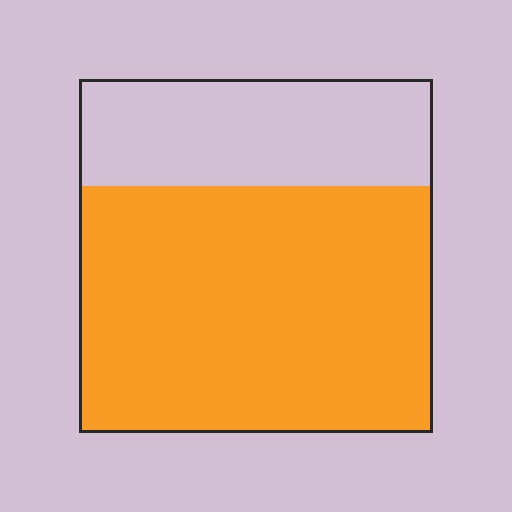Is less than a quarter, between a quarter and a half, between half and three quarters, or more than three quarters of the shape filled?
Between half and three quarters.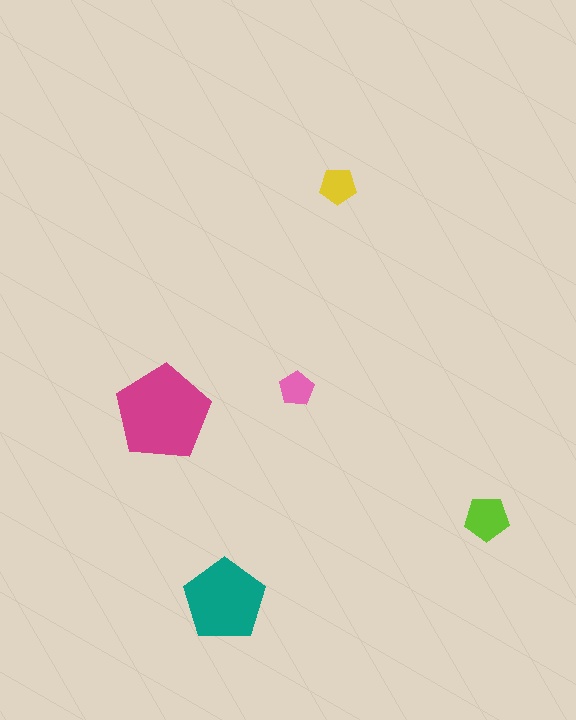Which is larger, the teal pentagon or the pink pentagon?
The teal one.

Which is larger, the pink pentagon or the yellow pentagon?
The yellow one.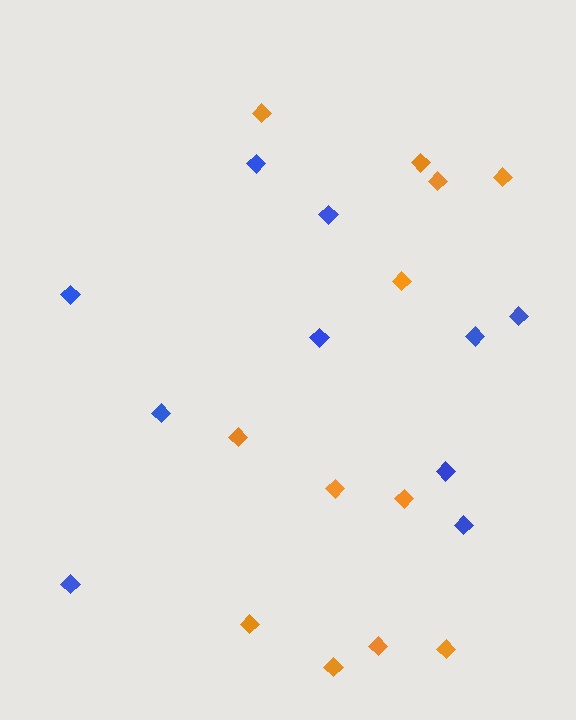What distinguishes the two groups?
There are 2 groups: one group of orange diamonds (12) and one group of blue diamonds (10).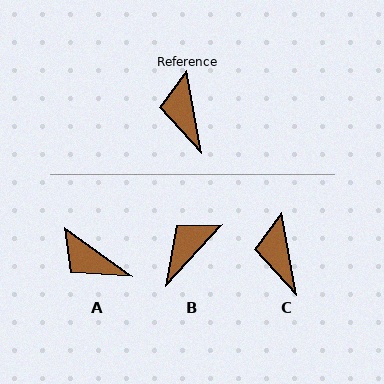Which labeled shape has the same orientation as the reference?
C.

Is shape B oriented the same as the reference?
No, it is off by about 53 degrees.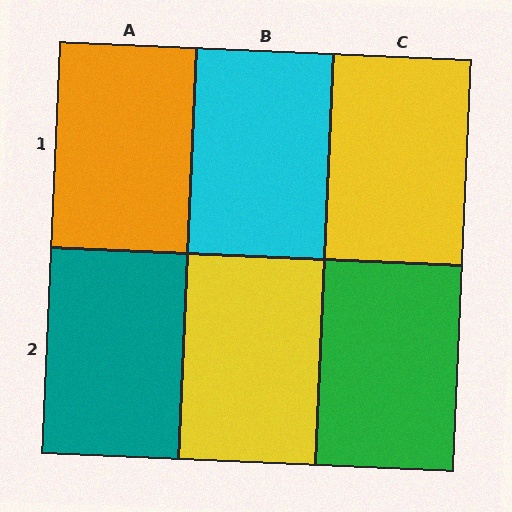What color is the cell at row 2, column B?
Yellow.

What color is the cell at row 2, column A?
Teal.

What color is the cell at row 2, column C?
Green.